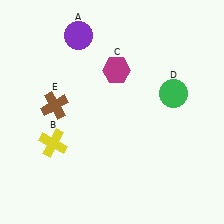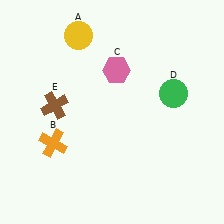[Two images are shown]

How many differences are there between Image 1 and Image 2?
There are 3 differences between the two images.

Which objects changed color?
A changed from purple to yellow. B changed from yellow to orange. C changed from magenta to pink.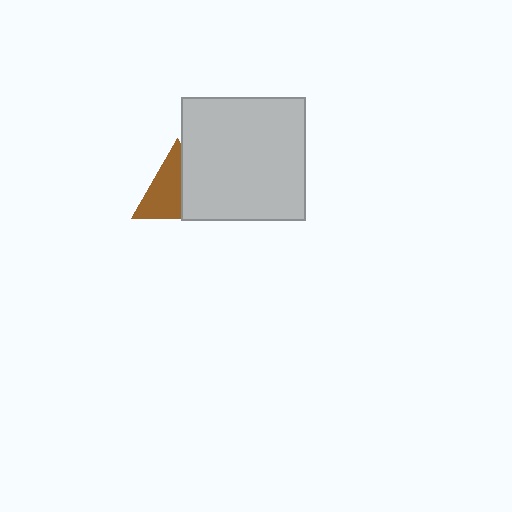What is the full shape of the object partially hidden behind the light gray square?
The partially hidden object is a brown triangle.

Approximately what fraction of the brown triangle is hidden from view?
Roughly 43% of the brown triangle is hidden behind the light gray square.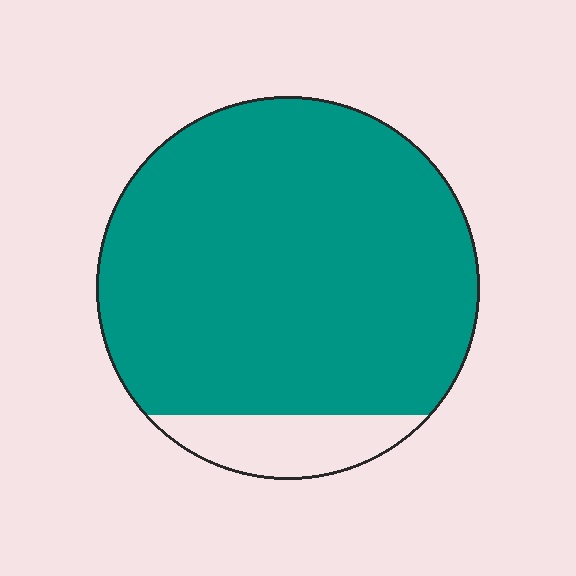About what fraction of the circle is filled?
About nine tenths (9/10).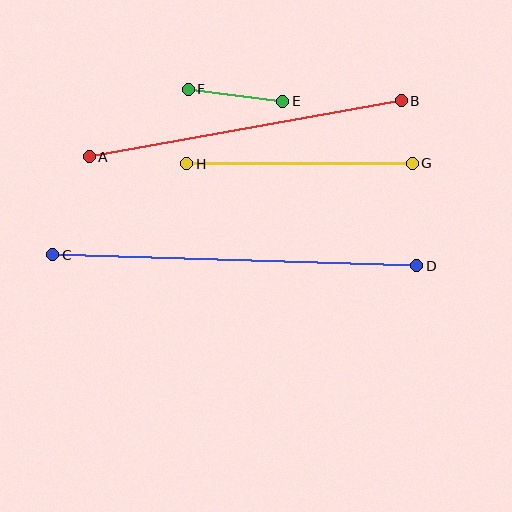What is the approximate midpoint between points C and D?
The midpoint is at approximately (235, 260) pixels.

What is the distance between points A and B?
The distance is approximately 317 pixels.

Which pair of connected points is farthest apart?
Points C and D are farthest apart.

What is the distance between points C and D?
The distance is approximately 364 pixels.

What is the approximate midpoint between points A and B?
The midpoint is at approximately (245, 129) pixels.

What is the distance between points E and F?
The distance is approximately 96 pixels.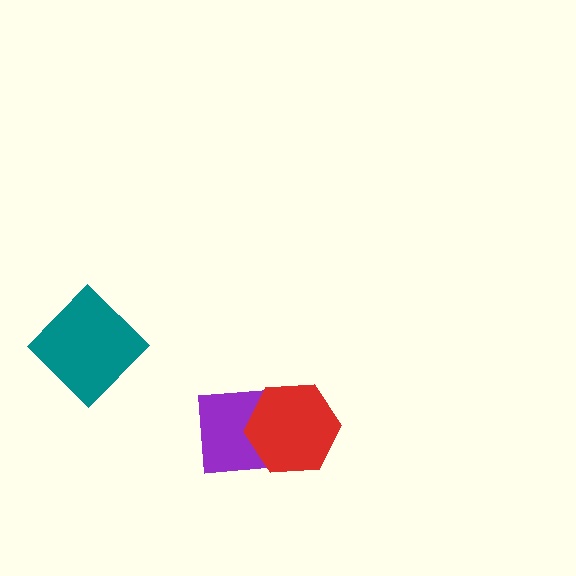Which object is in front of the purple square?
The red hexagon is in front of the purple square.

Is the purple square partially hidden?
Yes, it is partially covered by another shape.